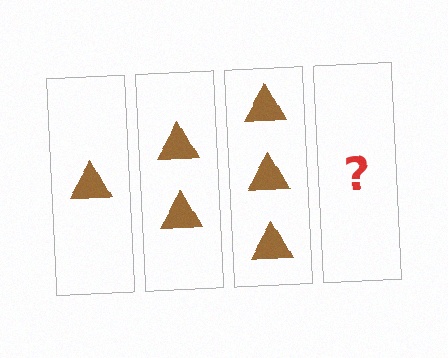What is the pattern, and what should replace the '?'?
The pattern is that each step adds one more triangle. The '?' should be 4 triangles.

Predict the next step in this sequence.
The next step is 4 triangles.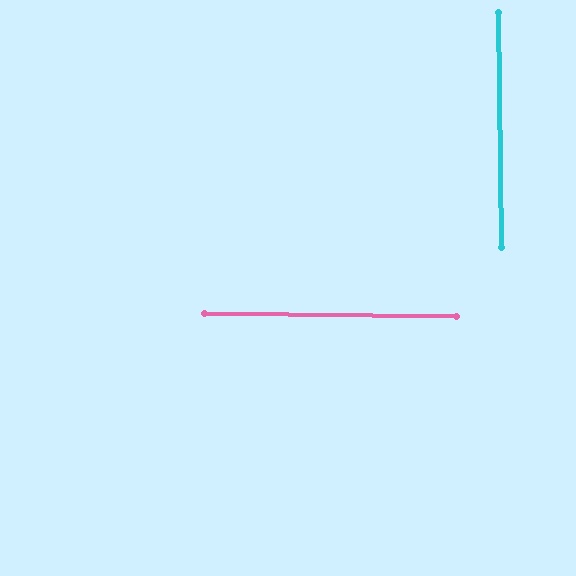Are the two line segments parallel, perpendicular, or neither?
Perpendicular — they meet at approximately 89°.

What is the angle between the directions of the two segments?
Approximately 89 degrees.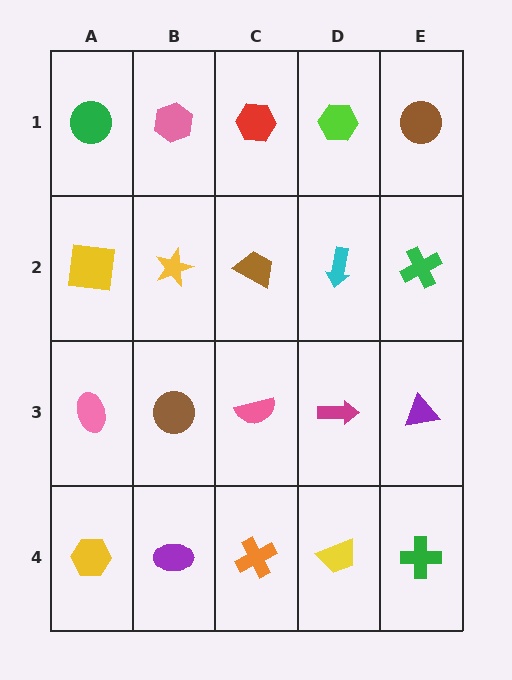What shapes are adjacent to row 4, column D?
A magenta arrow (row 3, column D), an orange cross (row 4, column C), a green cross (row 4, column E).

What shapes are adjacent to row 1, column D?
A cyan arrow (row 2, column D), a red hexagon (row 1, column C), a brown circle (row 1, column E).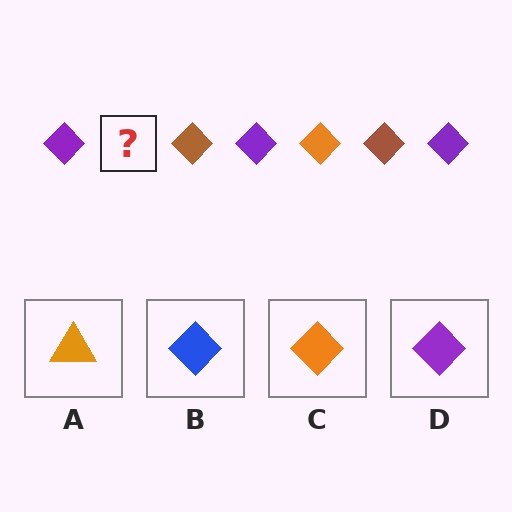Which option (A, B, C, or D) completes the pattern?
C.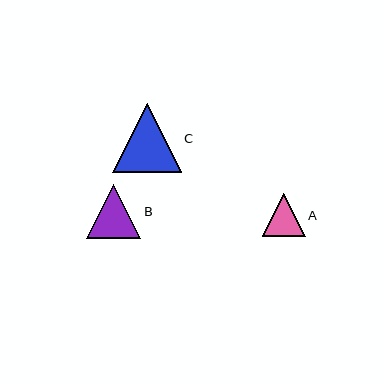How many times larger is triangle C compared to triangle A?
Triangle C is approximately 1.6 times the size of triangle A.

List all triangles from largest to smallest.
From largest to smallest: C, B, A.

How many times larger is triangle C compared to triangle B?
Triangle C is approximately 1.3 times the size of triangle B.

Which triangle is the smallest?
Triangle A is the smallest with a size of approximately 43 pixels.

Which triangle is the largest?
Triangle C is the largest with a size of approximately 69 pixels.